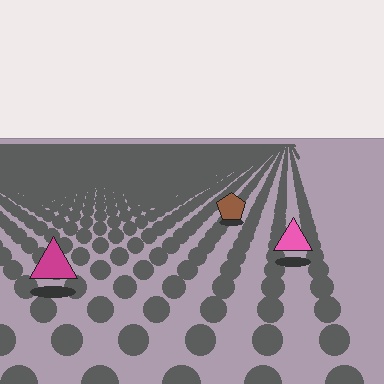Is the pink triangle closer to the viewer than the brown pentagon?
Yes. The pink triangle is closer — you can tell from the texture gradient: the ground texture is coarser near it.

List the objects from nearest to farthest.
From nearest to farthest: the magenta triangle, the pink triangle, the brown pentagon.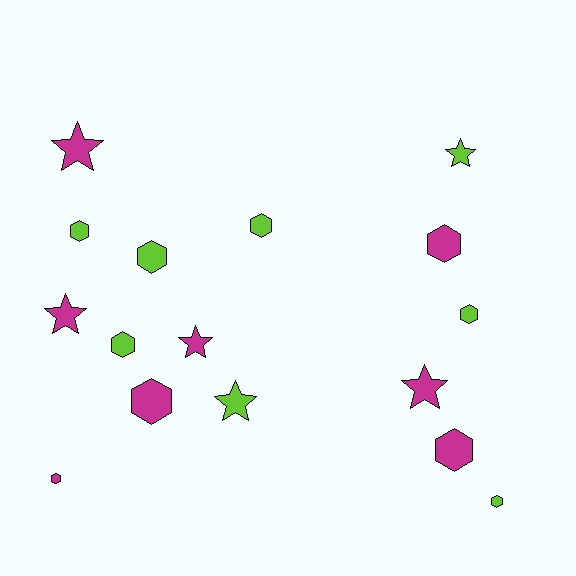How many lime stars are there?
There are 2 lime stars.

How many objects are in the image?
There are 16 objects.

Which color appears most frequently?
Magenta, with 8 objects.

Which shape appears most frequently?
Hexagon, with 10 objects.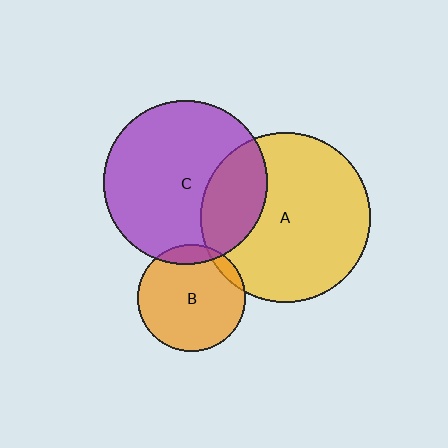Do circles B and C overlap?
Yes.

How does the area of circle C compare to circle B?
Approximately 2.3 times.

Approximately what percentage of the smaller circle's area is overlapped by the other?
Approximately 10%.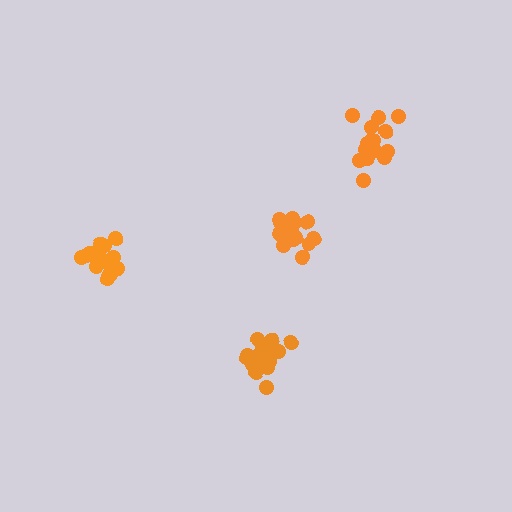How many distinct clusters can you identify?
There are 4 distinct clusters.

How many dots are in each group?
Group 1: 15 dots, Group 2: 16 dots, Group 3: 16 dots, Group 4: 17 dots (64 total).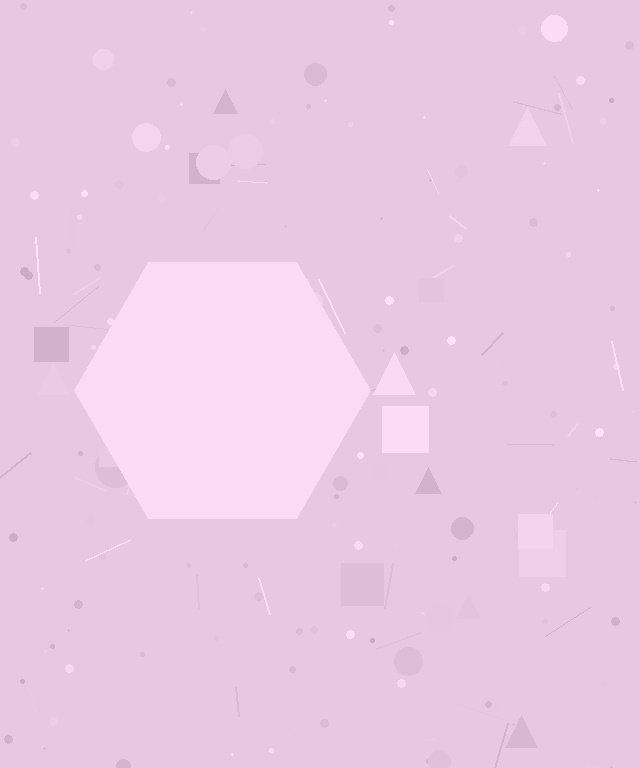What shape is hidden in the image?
A hexagon is hidden in the image.